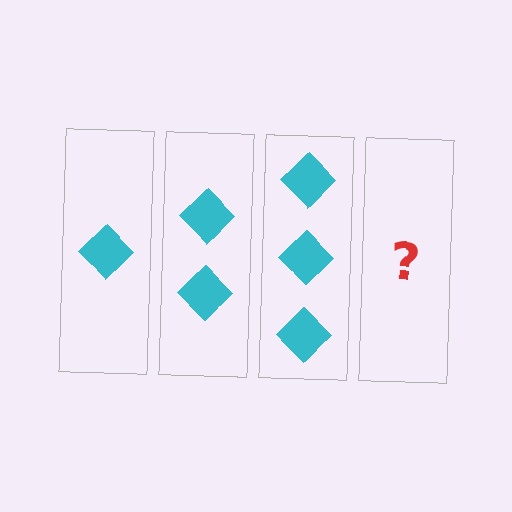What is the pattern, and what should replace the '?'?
The pattern is that each step adds one more diamond. The '?' should be 4 diamonds.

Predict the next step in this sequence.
The next step is 4 diamonds.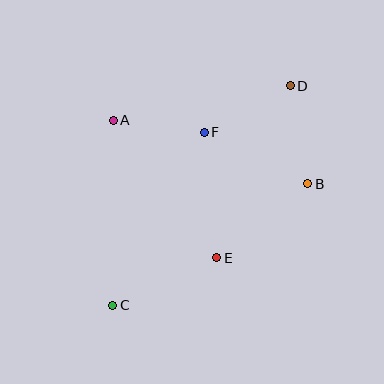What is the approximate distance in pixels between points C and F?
The distance between C and F is approximately 196 pixels.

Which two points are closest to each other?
Points A and F are closest to each other.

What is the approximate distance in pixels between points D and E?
The distance between D and E is approximately 187 pixels.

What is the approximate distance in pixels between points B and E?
The distance between B and E is approximately 118 pixels.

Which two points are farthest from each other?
Points C and D are farthest from each other.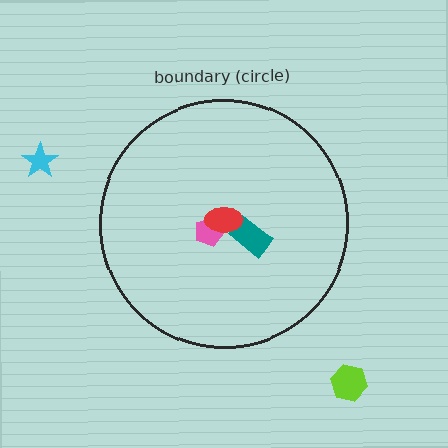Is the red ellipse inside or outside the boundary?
Inside.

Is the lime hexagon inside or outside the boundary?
Outside.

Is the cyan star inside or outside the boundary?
Outside.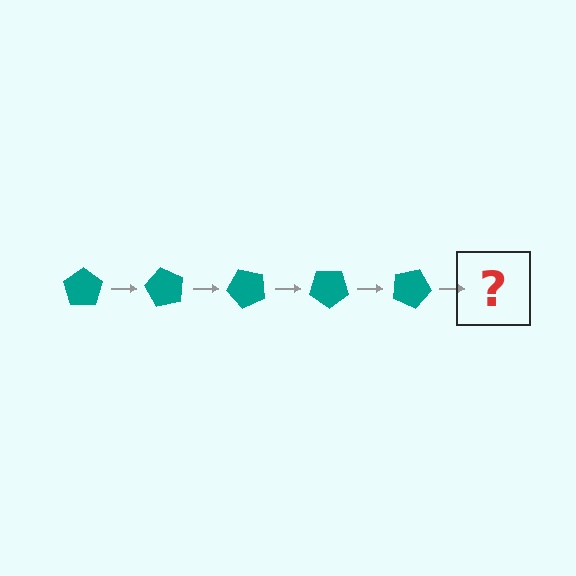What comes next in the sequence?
The next element should be a teal pentagon rotated 300 degrees.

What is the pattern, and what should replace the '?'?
The pattern is that the pentagon rotates 60 degrees each step. The '?' should be a teal pentagon rotated 300 degrees.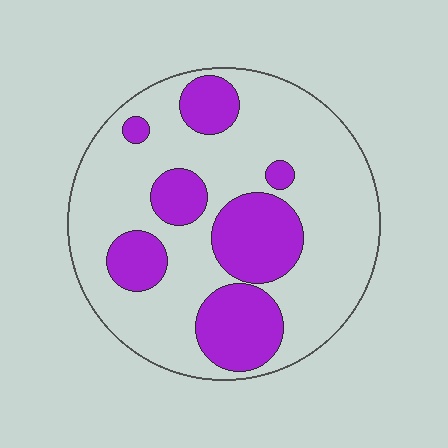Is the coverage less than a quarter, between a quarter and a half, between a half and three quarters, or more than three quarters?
Between a quarter and a half.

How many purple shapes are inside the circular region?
7.